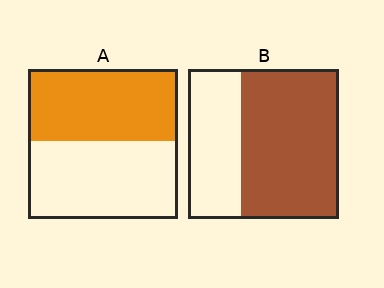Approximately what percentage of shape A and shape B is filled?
A is approximately 50% and B is approximately 65%.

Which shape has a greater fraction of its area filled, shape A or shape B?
Shape B.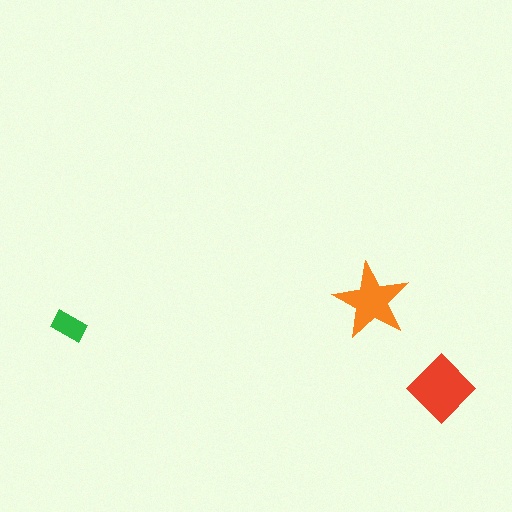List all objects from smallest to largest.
The green rectangle, the orange star, the red diamond.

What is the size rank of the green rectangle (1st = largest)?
3rd.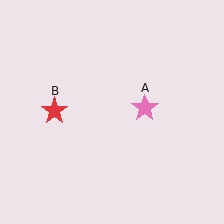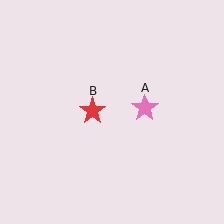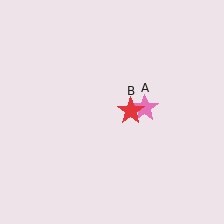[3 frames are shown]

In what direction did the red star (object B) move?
The red star (object B) moved right.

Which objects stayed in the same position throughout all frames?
Pink star (object A) remained stationary.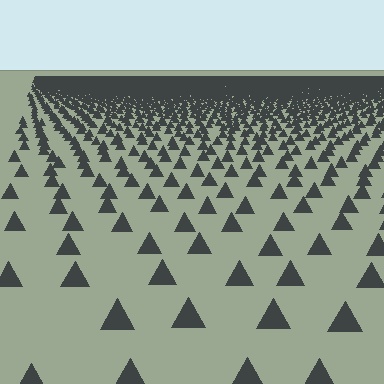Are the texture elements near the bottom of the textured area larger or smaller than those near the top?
Larger. Near the bottom, elements are closer to the viewer and appear at a bigger on-screen size.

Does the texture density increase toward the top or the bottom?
Density increases toward the top.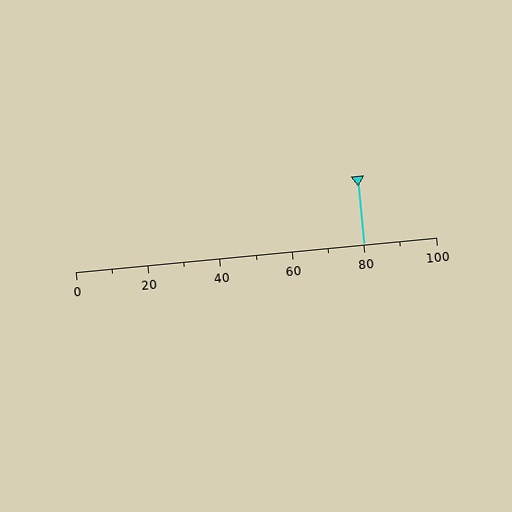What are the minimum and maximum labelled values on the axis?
The axis runs from 0 to 100.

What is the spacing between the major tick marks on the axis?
The major ticks are spaced 20 apart.